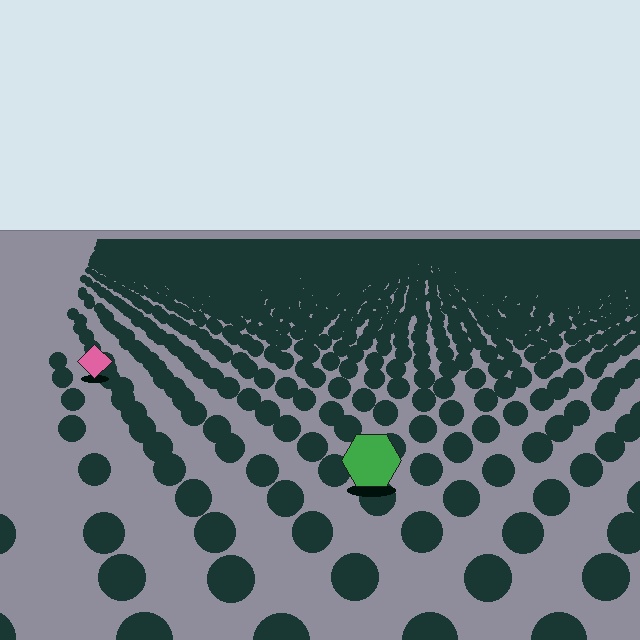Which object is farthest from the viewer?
The pink diamond is farthest from the viewer. It appears smaller and the ground texture around it is denser.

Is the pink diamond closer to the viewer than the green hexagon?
No. The green hexagon is closer — you can tell from the texture gradient: the ground texture is coarser near it.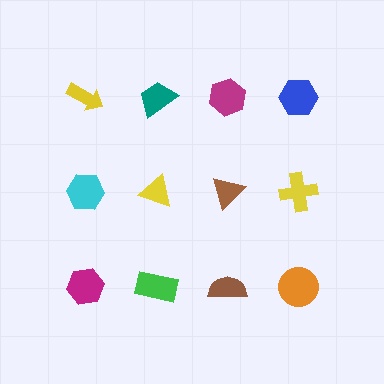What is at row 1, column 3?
A magenta hexagon.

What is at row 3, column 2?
A green rectangle.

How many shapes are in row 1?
4 shapes.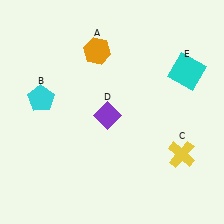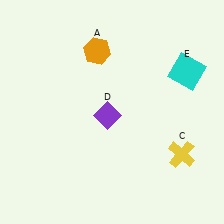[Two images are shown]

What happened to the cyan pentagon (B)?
The cyan pentagon (B) was removed in Image 2. It was in the top-left area of Image 1.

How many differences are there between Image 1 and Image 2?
There is 1 difference between the two images.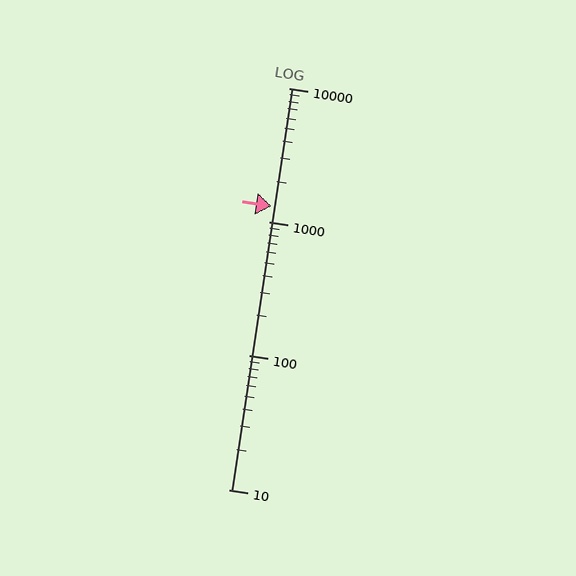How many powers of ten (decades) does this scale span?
The scale spans 3 decades, from 10 to 10000.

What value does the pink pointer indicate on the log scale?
The pointer indicates approximately 1300.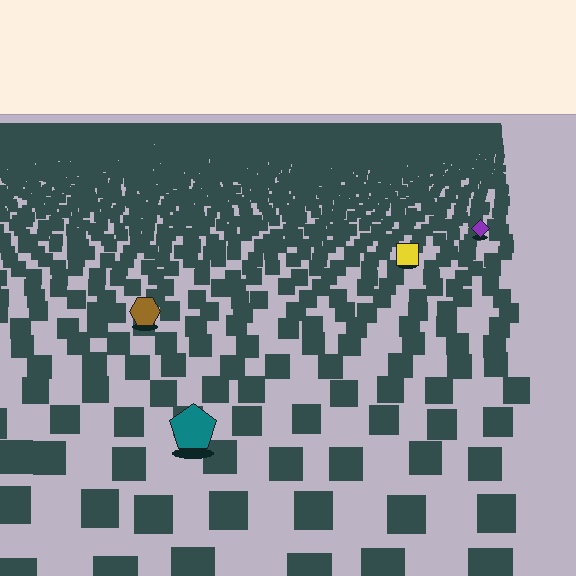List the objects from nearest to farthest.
From nearest to farthest: the teal pentagon, the brown hexagon, the yellow square, the purple diamond.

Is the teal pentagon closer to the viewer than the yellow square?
Yes. The teal pentagon is closer — you can tell from the texture gradient: the ground texture is coarser near it.